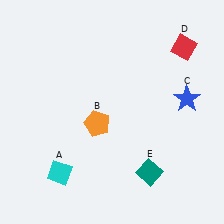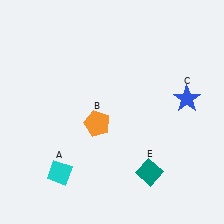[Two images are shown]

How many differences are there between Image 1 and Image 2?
There is 1 difference between the two images.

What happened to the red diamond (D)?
The red diamond (D) was removed in Image 2. It was in the top-right area of Image 1.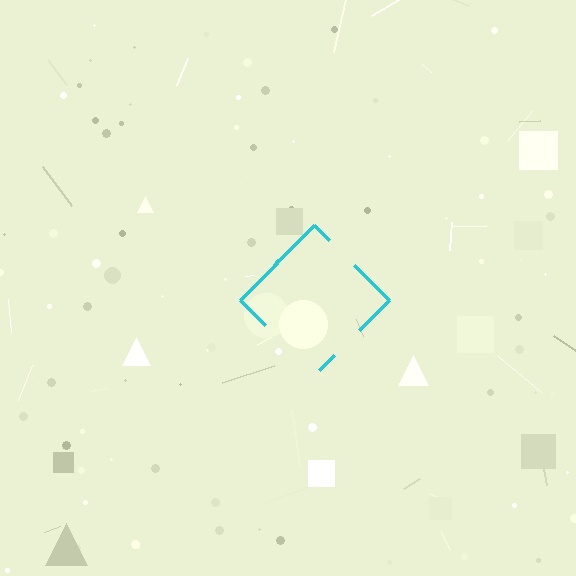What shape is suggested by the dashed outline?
The dashed outline suggests a diamond.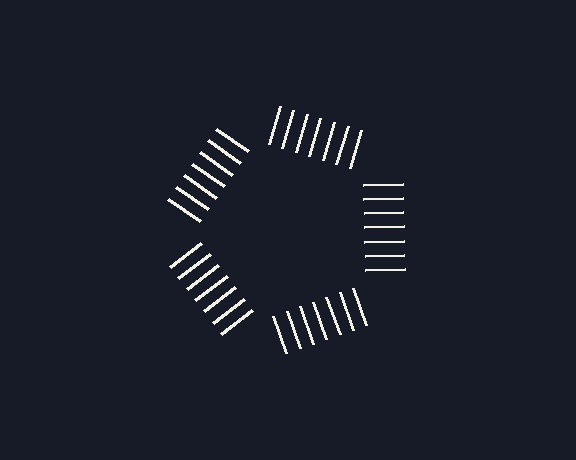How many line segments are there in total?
35 — 7 along each of the 5 edges.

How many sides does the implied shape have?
5 sides — the line-ends trace a pentagon.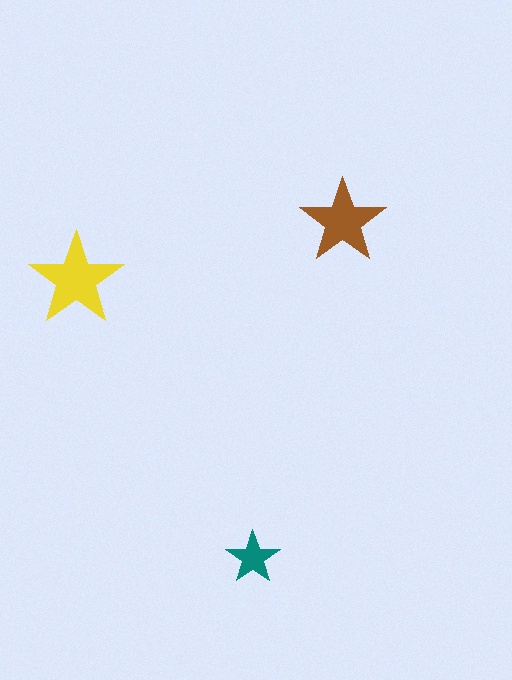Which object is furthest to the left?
The yellow star is leftmost.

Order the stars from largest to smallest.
the yellow one, the brown one, the teal one.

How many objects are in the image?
There are 3 objects in the image.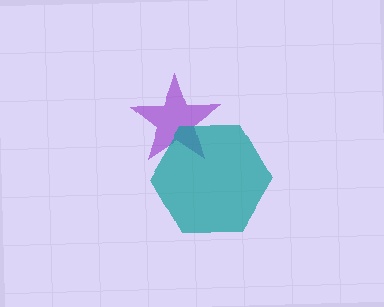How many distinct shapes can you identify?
There are 2 distinct shapes: a purple star, a teal hexagon.